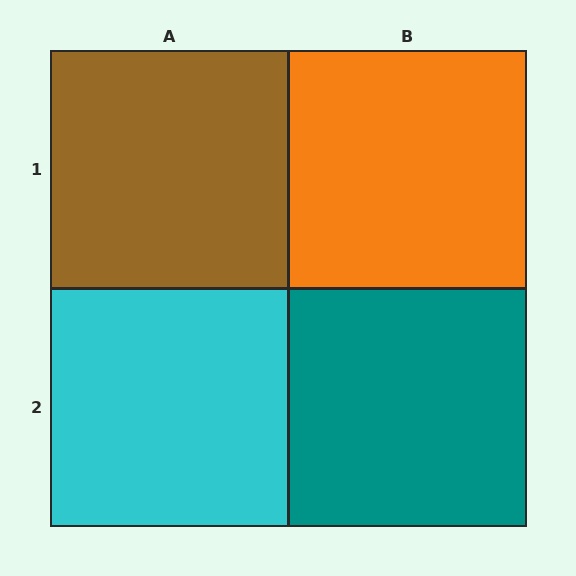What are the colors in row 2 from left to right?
Cyan, teal.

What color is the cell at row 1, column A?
Brown.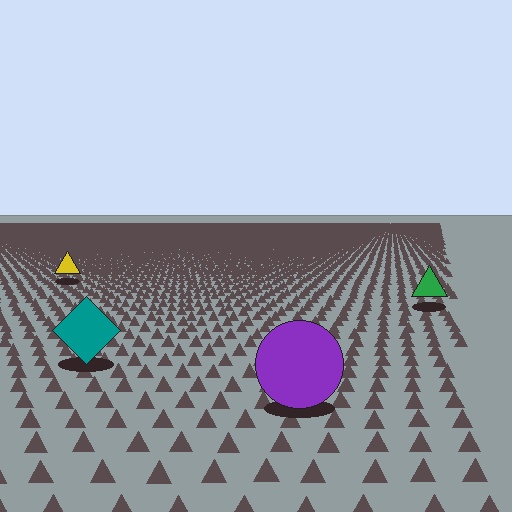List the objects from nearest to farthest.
From nearest to farthest: the purple circle, the teal diamond, the green triangle, the yellow triangle.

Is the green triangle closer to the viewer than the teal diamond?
No. The teal diamond is closer — you can tell from the texture gradient: the ground texture is coarser near it.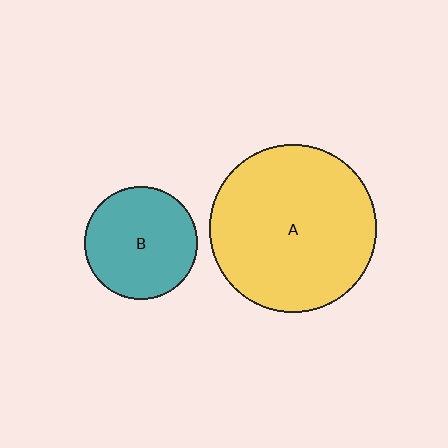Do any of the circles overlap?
No, none of the circles overlap.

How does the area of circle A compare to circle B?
Approximately 2.2 times.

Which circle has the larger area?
Circle A (yellow).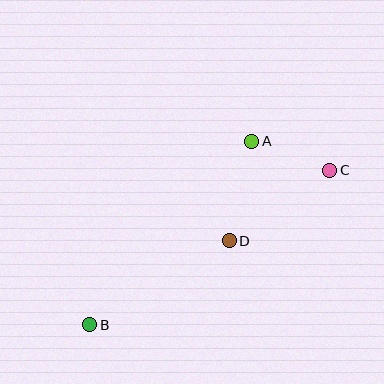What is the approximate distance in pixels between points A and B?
The distance between A and B is approximately 245 pixels.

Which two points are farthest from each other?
Points B and C are farthest from each other.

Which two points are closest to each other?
Points A and C are closest to each other.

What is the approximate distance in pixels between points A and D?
The distance between A and D is approximately 102 pixels.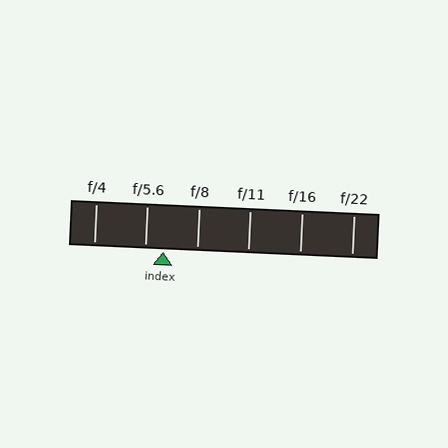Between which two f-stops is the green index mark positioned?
The index mark is between f/5.6 and f/8.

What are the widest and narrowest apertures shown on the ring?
The widest aperture shown is f/4 and the narrowest is f/22.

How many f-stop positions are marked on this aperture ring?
There are 6 f-stop positions marked.